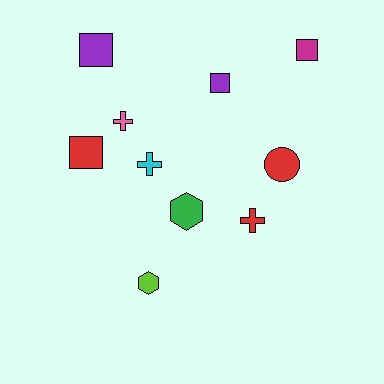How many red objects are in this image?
There are 3 red objects.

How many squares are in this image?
There are 4 squares.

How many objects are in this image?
There are 10 objects.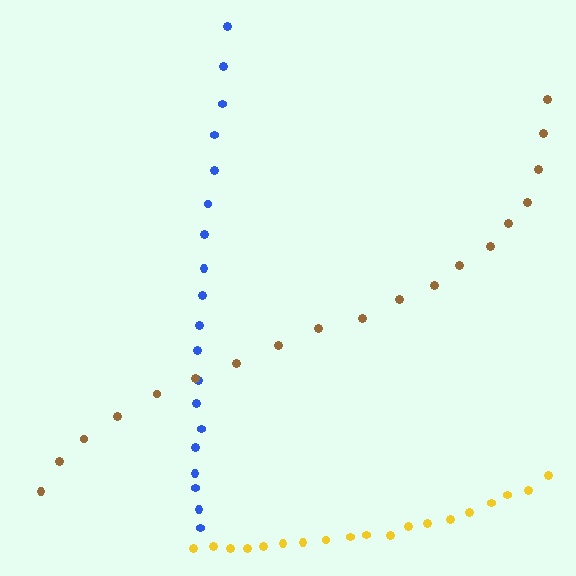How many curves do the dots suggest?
There are 3 distinct paths.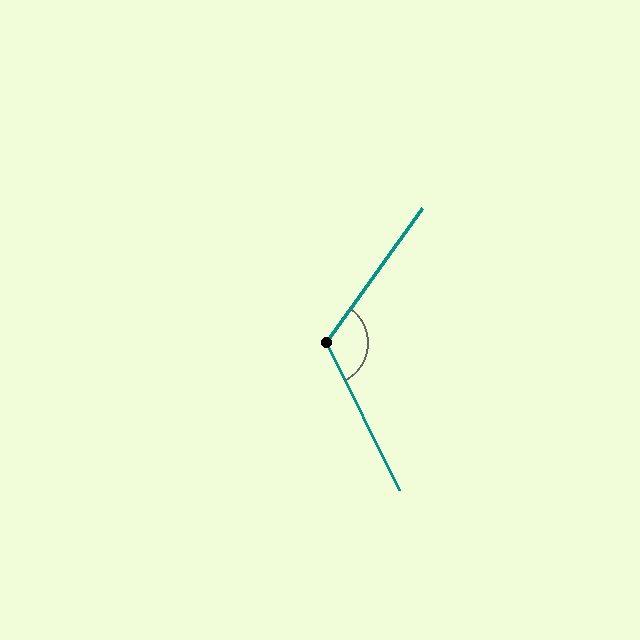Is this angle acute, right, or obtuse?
It is obtuse.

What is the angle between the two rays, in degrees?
Approximately 118 degrees.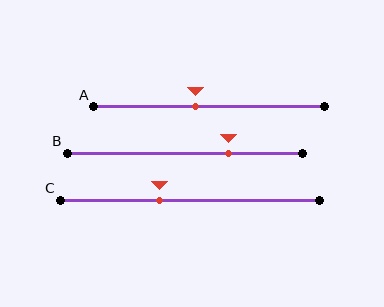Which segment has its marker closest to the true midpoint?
Segment A has its marker closest to the true midpoint.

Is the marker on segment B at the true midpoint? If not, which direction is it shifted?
No, the marker on segment B is shifted to the right by about 19% of the segment length.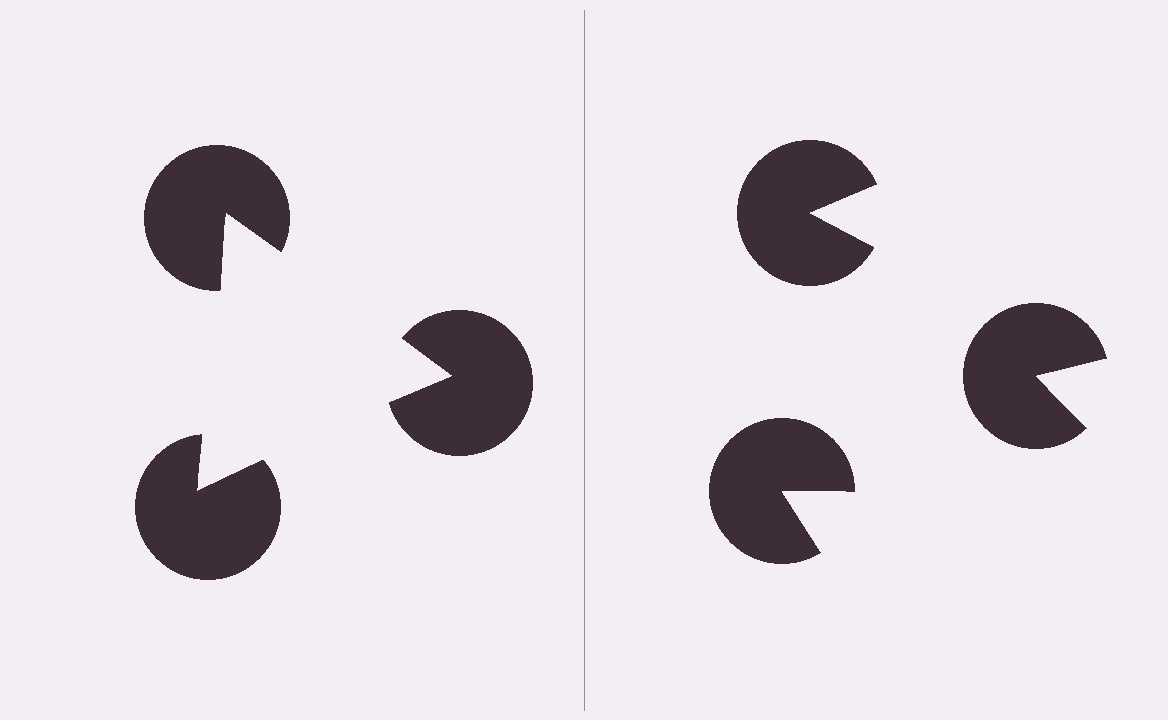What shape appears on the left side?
An illusory triangle.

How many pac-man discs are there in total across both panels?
6 — 3 on each side.